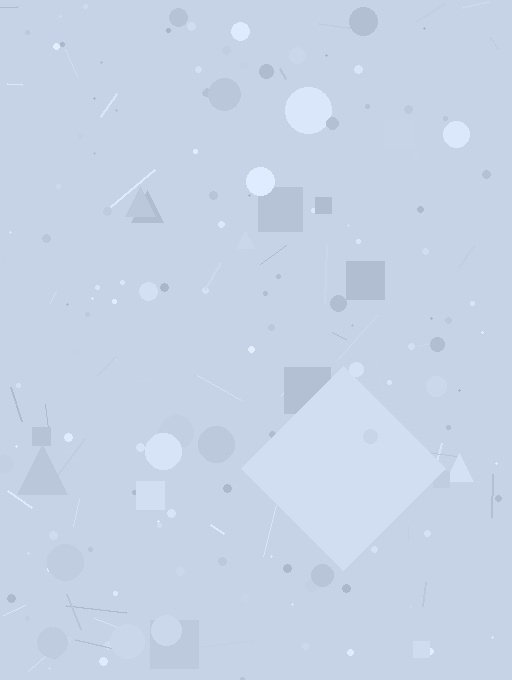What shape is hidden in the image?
A diamond is hidden in the image.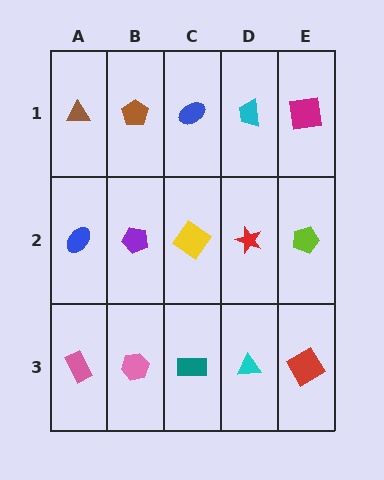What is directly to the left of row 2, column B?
A blue ellipse.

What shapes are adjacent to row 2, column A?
A brown triangle (row 1, column A), a pink rectangle (row 3, column A), a purple pentagon (row 2, column B).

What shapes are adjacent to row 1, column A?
A blue ellipse (row 2, column A), a brown pentagon (row 1, column B).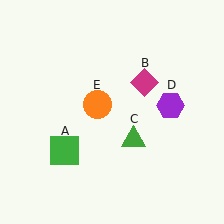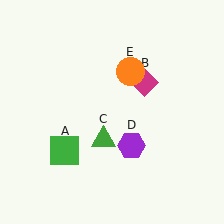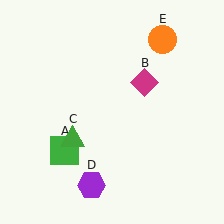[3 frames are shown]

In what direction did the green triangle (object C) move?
The green triangle (object C) moved left.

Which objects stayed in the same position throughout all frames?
Green square (object A) and magenta diamond (object B) remained stationary.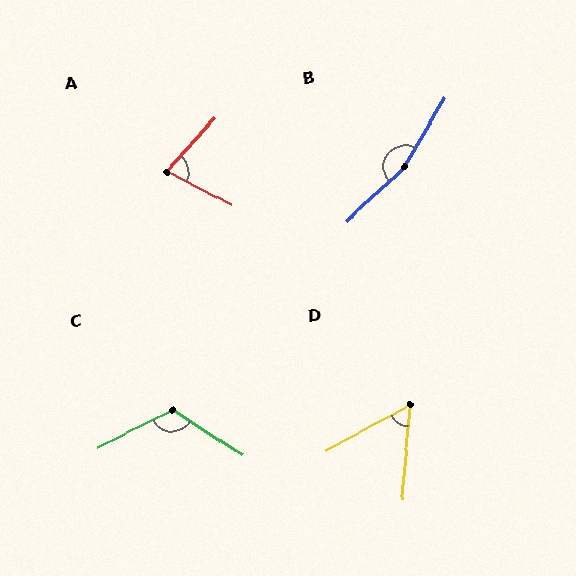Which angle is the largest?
B, at approximately 163 degrees.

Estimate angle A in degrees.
Approximately 75 degrees.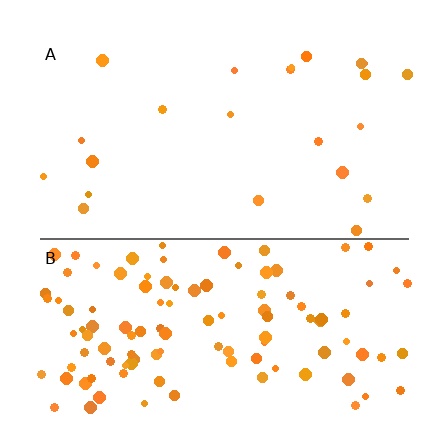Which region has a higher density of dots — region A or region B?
B (the bottom).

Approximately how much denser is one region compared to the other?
Approximately 4.7× — region B over region A.